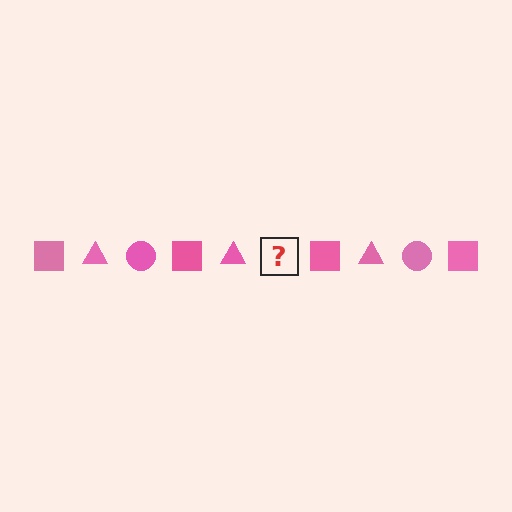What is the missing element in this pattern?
The missing element is a pink circle.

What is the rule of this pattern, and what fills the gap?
The rule is that the pattern cycles through square, triangle, circle shapes in pink. The gap should be filled with a pink circle.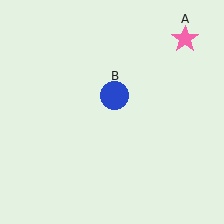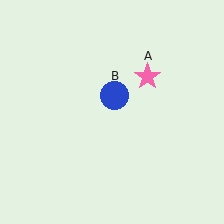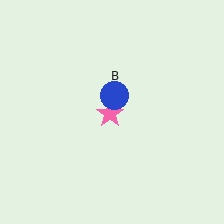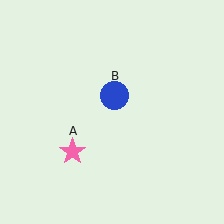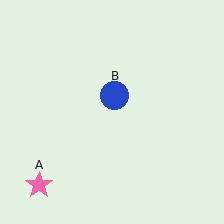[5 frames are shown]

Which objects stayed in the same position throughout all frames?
Blue circle (object B) remained stationary.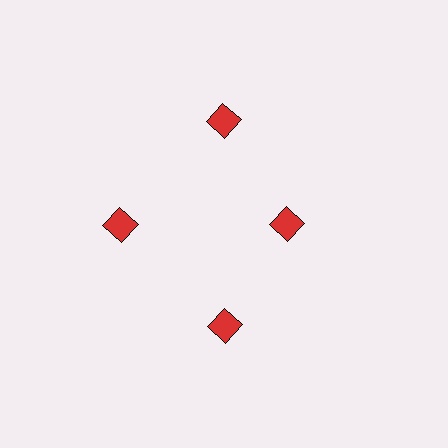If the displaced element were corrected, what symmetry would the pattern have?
It would have 4-fold rotational symmetry — the pattern would map onto itself every 90 degrees.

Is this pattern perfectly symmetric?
No. The 4 red diamonds are arranged in a ring, but one element near the 3 o'clock position is pulled inward toward the center, breaking the 4-fold rotational symmetry.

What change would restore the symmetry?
The symmetry would be restored by moving it outward, back onto the ring so that all 4 diamonds sit at equal angles and equal distance from the center.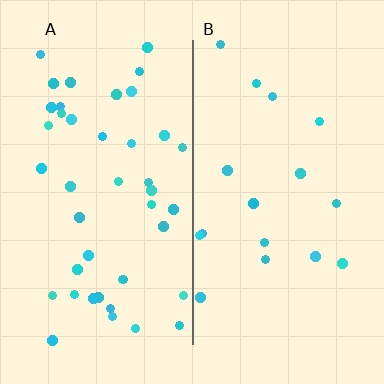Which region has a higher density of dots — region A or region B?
A (the left).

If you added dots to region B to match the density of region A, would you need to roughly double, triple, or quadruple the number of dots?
Approximately triple.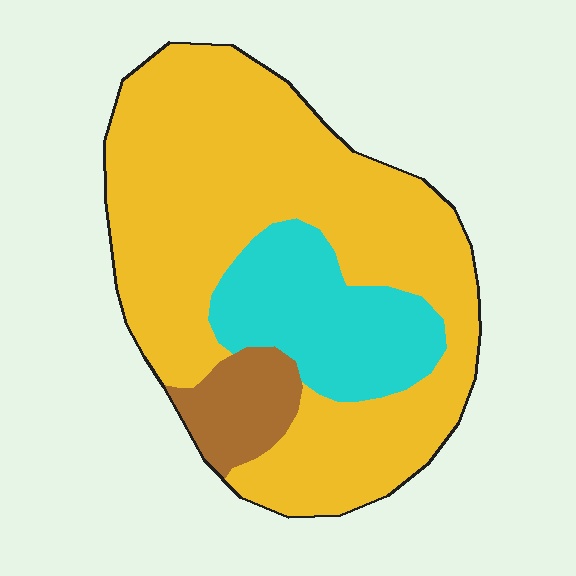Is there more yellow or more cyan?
Yellow.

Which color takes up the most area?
Yellow, at roughly 70%.